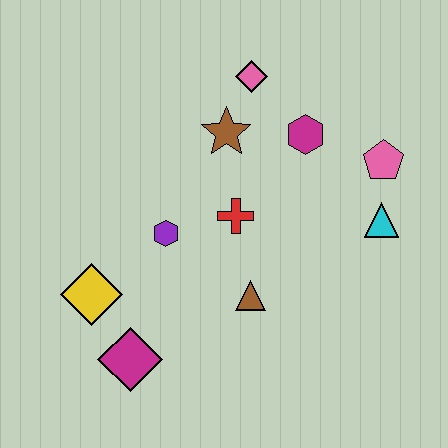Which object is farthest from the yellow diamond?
The pink pentagon is farthest from the yellow diamond.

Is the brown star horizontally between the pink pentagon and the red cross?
No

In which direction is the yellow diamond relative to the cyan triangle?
The yellow diamond is to the left of the cyan triangle.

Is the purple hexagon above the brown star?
No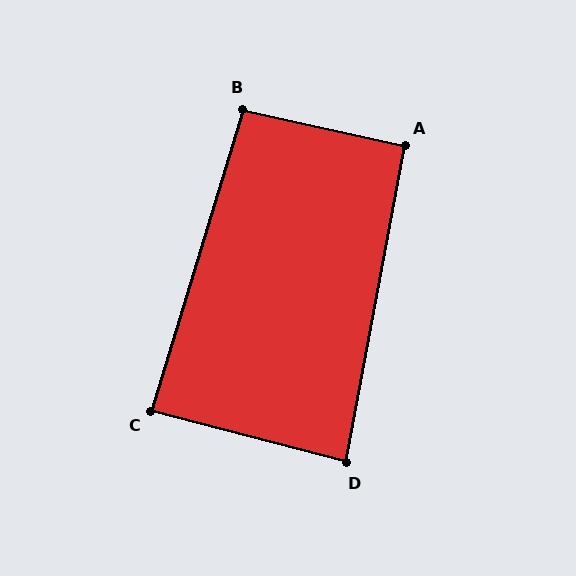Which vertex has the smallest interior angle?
D, at approximately 86 degrees.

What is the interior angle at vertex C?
Approximately 88 degrees (approximately right).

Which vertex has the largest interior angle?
B, at approximately 94 degrees.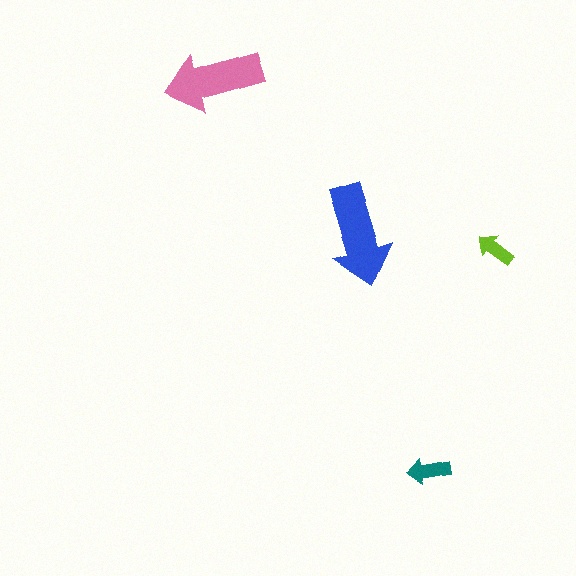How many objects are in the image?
There are 4 objects in the image.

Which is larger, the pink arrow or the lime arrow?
The pink one.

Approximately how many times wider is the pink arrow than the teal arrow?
About 2.5 times wider.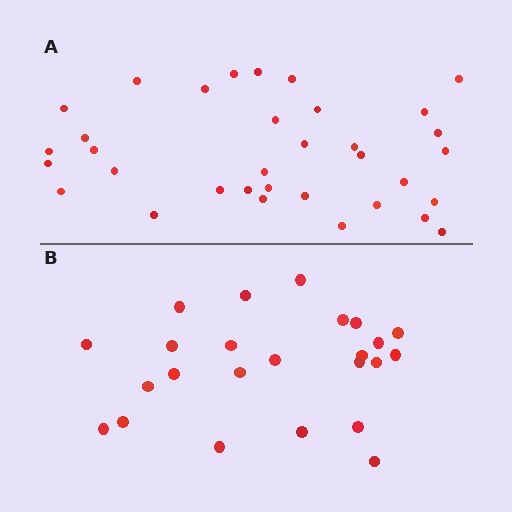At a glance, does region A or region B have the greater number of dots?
Region A (the top region) has more dots.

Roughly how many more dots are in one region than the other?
Region A has roughly 10 or so more dots than region B.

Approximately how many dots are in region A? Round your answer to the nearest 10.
About 30 dots. (The exact count is 34, which rounds to 30.)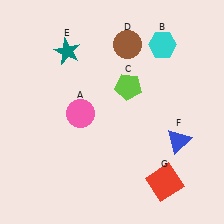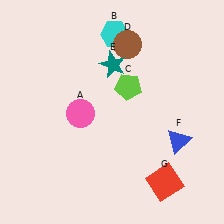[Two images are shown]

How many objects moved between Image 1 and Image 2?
2 objects moved between the two images.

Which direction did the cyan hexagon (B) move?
The cyan hexagon (B) moved left.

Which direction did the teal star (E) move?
The teal star (E) moved right.